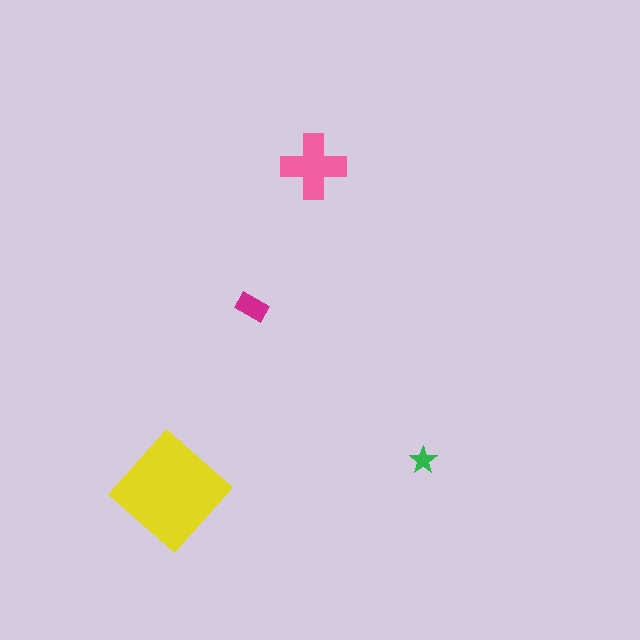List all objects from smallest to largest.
The green star, the magenta rectangle, the pink cross, the yellow diamond.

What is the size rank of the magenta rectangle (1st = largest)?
3rd.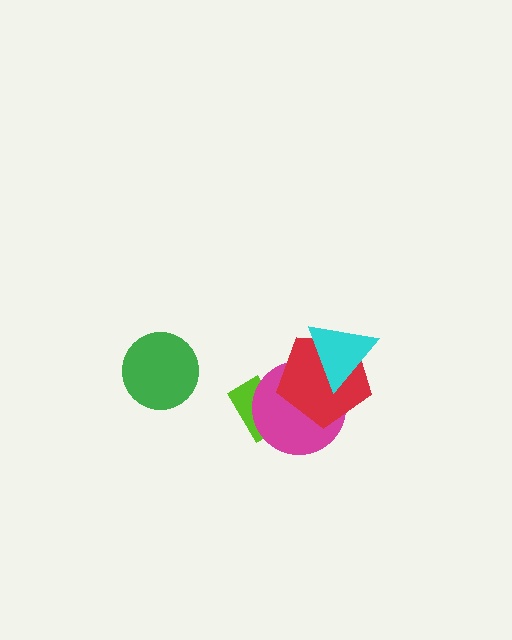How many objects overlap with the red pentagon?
2 objects overlap with the red pentagon.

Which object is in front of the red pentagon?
The cyan triangle is in front of the red pentagon.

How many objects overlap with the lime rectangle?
1 object overlaps with the lime rectangle.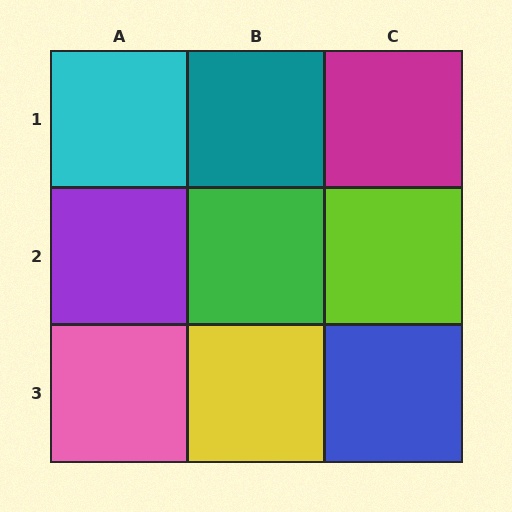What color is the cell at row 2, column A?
Purple.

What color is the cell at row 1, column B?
Teal.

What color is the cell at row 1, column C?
Magenta.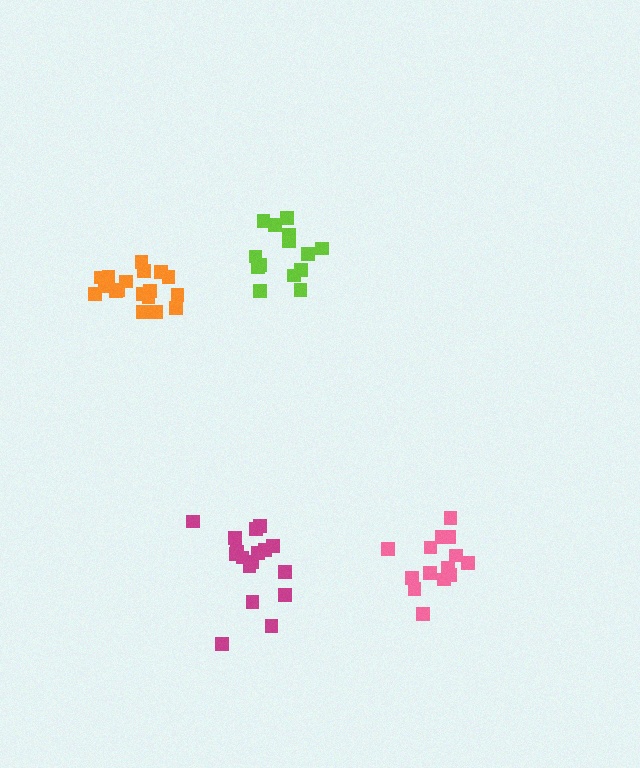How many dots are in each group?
Group 1: 19 dots, Group 2: 17 dots, Group 3: 14 dots, Group 4: 14 dots (64 total).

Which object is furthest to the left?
The orange cluster is leftmost.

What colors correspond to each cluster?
The clusters are colored: orange, magenta, lime, pink.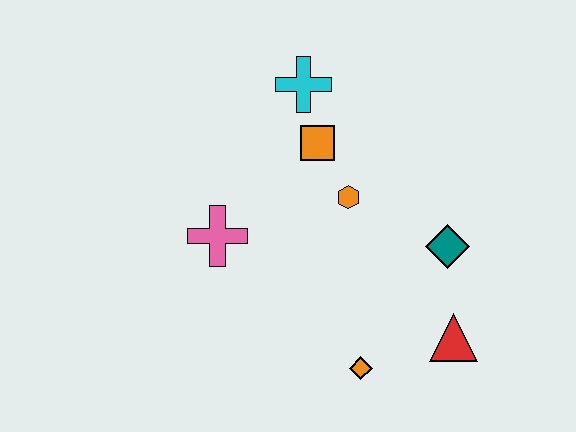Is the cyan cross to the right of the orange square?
No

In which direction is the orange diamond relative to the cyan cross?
The orange diamond is below the cyan cross.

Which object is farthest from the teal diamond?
The pink cross is farthest from the teal diamond.